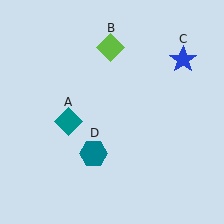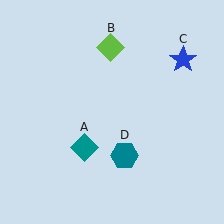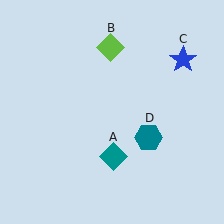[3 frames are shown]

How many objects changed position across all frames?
2 objects changed position: teal diamond (object A), teal hexagon (object D).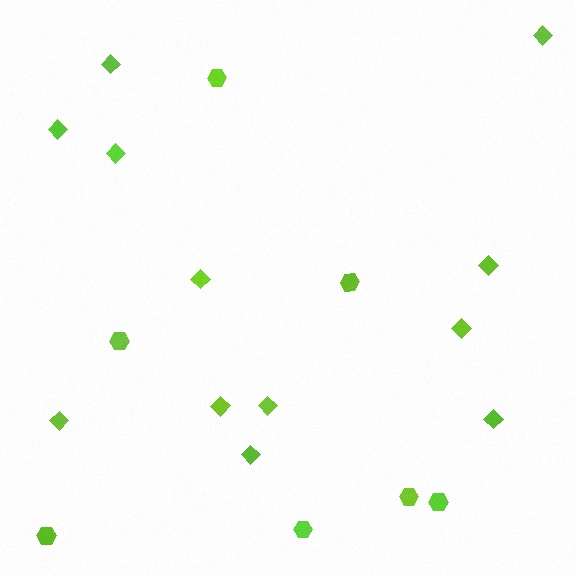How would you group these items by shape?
There are 2 groups: one group of hexagons (7) and one group of diamonds (12).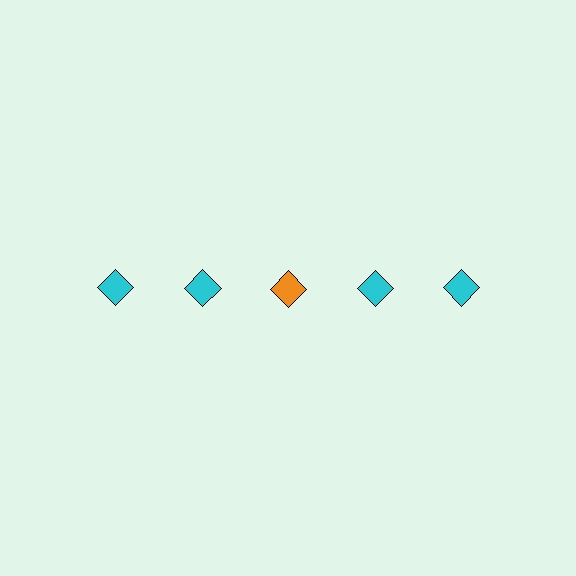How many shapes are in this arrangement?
There are 5 shapes arranged in a grid pattern.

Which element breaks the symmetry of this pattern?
The orange diamond in the top row, center column breaks the symmetry. All other shapes are cyan diamonds.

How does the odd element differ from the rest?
It has a different color: orange instead of cyan.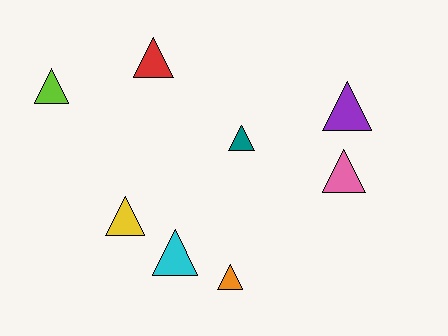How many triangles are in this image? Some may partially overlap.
There are 8 triangles.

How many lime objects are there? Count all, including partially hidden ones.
There is 1 lime object.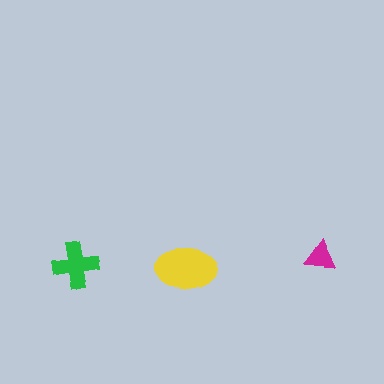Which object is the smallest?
The magenta triangle.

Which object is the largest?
The yellow ellipse.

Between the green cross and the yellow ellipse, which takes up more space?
The yellow ellipse.